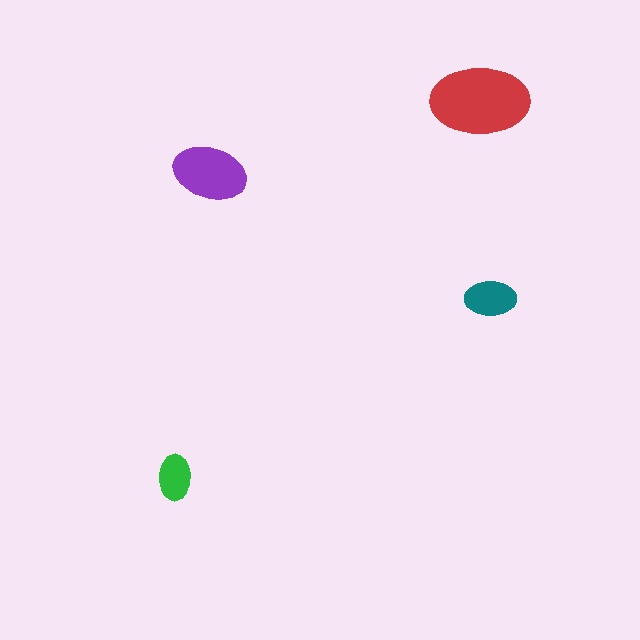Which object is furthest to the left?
The green ellipse is leftmost.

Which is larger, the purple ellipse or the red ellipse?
The red one.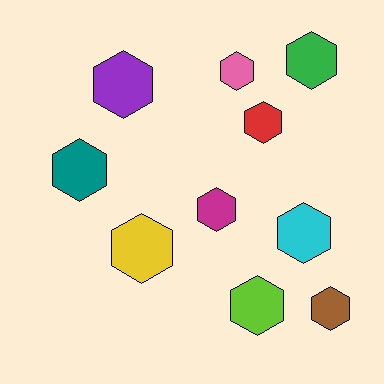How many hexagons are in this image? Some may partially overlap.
There are 10 hexagons.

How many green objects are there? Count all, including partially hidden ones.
There is 1 green object.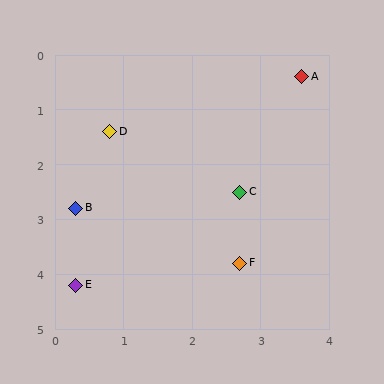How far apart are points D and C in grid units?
Points D and C are about 2.2 grid units apart.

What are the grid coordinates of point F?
Point F is at approximately (2.7, 3.8).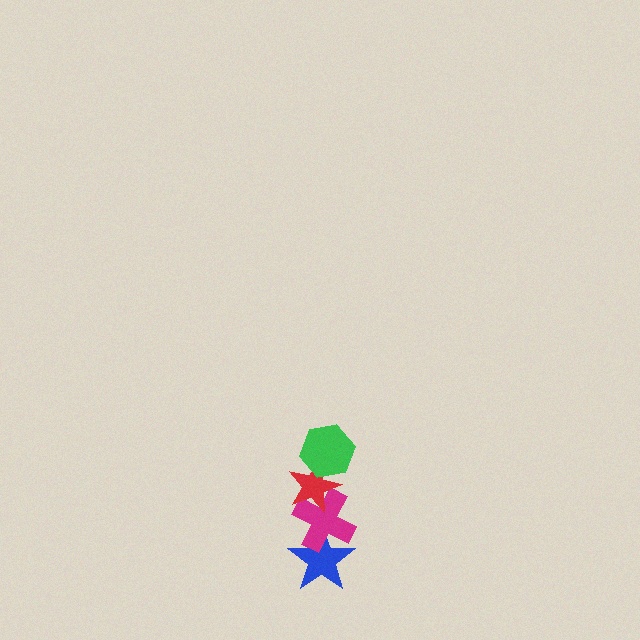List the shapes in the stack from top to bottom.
From top to bottom: the green hexagon, the red star, the magenta cross, the blue star.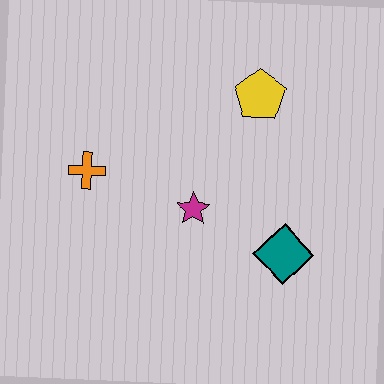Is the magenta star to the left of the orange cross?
No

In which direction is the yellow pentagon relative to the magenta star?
The yellow pentagon is above the magenta star.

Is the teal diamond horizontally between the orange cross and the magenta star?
No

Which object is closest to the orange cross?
The magenta star is closest to the orange cross.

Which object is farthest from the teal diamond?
The orange cross is farthest from the teal diamond.